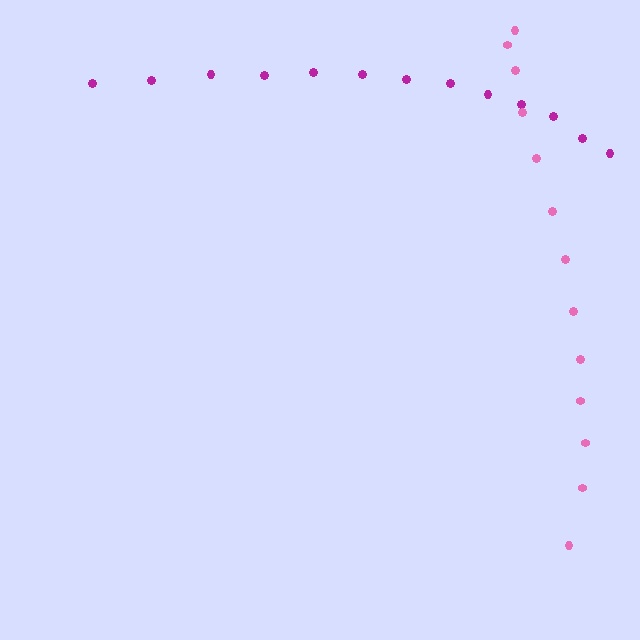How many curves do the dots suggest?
There are 2 distinct paths.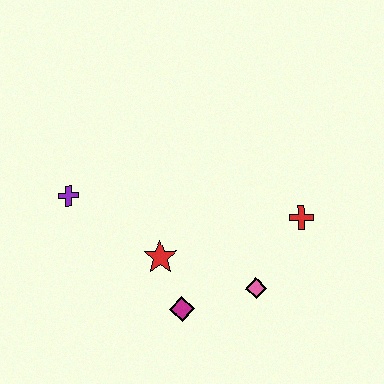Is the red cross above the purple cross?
No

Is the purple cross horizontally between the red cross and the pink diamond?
No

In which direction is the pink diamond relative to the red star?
The pink diamond is to the right of the red star.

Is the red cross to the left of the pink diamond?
No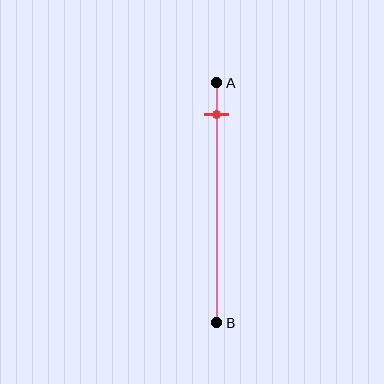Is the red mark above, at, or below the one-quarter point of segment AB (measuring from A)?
The red mark is above the one-quarter point of segment AB.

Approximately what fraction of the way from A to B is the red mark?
The red mark is approximately 15% of the way from A to B.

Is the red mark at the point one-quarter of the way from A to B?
No, the mark is at about 15% from A, not at the 25% one-quarter point.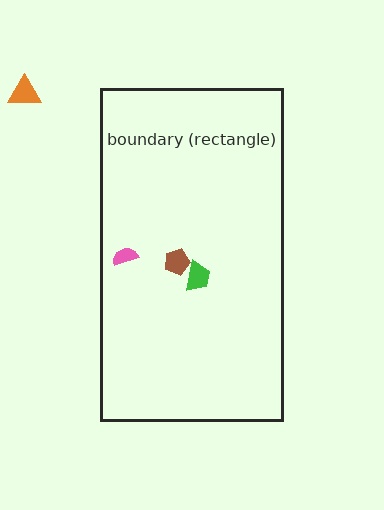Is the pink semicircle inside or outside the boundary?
Inside.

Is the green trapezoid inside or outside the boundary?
Inside.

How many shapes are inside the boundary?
3 inside, 1 outside.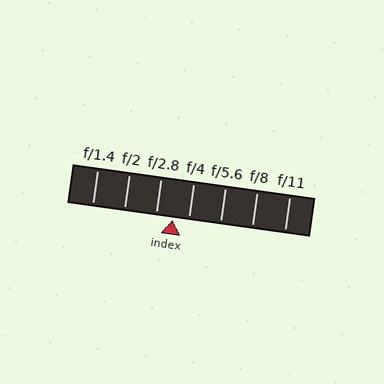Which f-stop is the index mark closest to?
The index mark is closest to f/4.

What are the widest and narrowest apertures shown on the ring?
The widest aperture shown is f/1.4 and the narrowest is f/11.